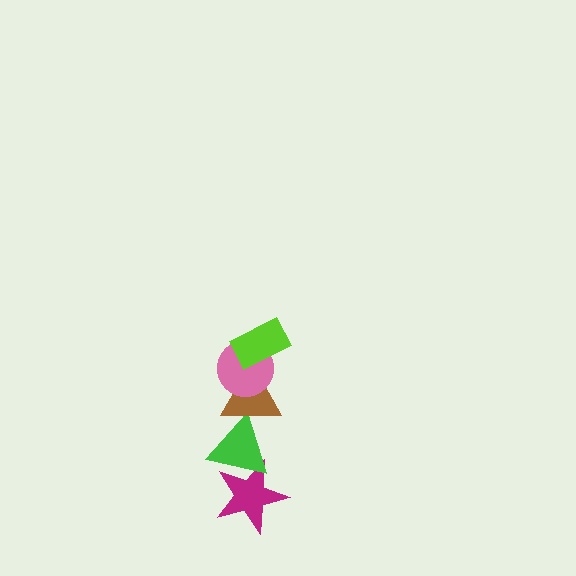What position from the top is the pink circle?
The pink circle is 2nd from the top.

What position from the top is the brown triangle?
The brown triangle is 3rd from the top.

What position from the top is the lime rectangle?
The lime rectangle is 1st from the top.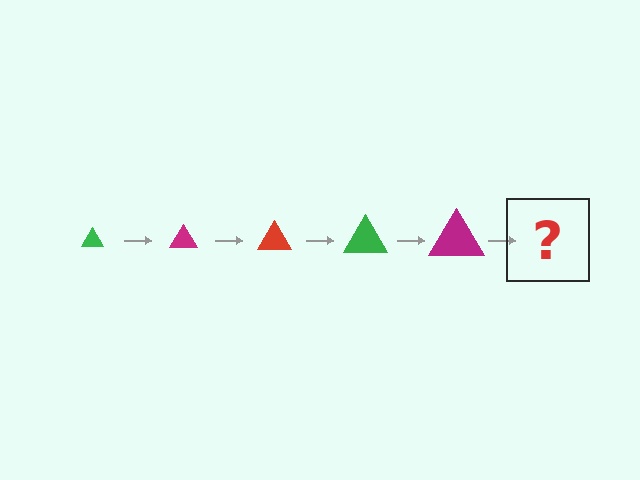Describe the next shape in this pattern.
It should be a red triangle, larger than the previous one.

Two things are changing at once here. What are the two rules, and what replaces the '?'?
The two rules are that the triangle grows larger each step and the color cycles through green, magenta, and red. The '?' should be a red triangle, larger than the previous one.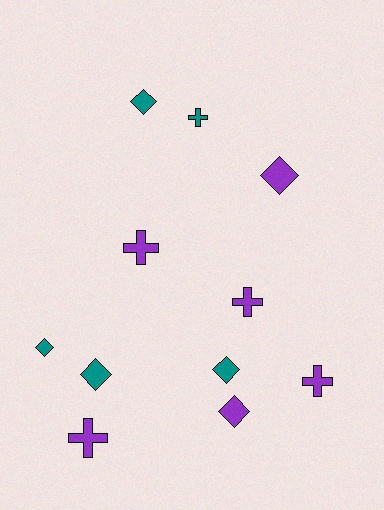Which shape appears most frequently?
Diamond, with 6 objects.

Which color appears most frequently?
Purple, with 6 objects.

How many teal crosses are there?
There is 1 teal cross.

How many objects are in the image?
There are 11 objects.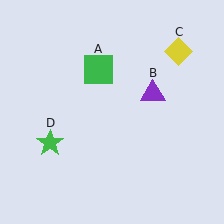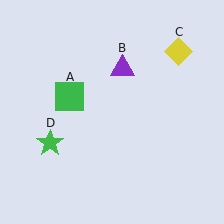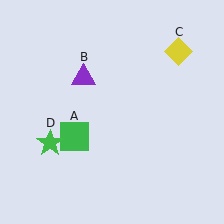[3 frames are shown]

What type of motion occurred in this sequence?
The green square (object A), purple triangle (object B) rotated counterclockwise around the center of the scene.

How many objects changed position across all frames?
2 objects changed position: green square (object A), purple triangle (object B).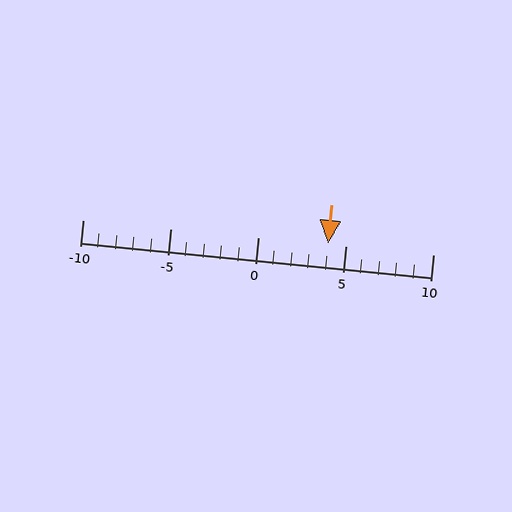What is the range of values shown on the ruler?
The ruler shows values from -10 to 10.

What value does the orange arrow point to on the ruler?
The orange arrow points to approximately 4.